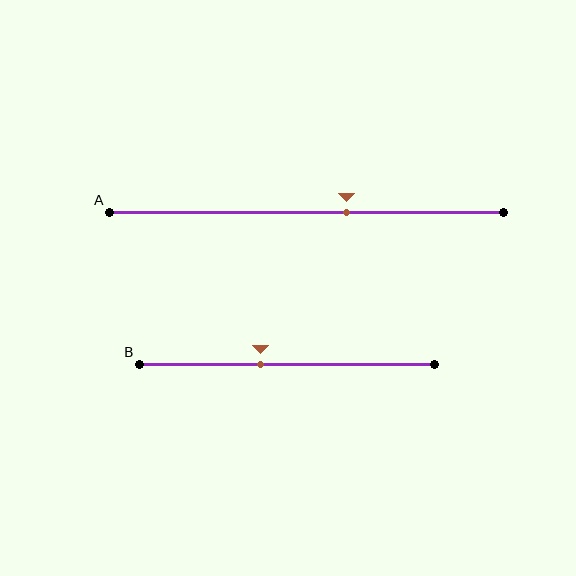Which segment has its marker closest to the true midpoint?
Segment B has its marker closest to the true midpoint.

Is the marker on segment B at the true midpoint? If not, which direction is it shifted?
No, the marker on segment B is shifted to the left by about 9% of the segment length.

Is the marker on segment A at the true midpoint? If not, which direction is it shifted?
No, the marker on segment A is shifted to the right by about 10% of the segment length.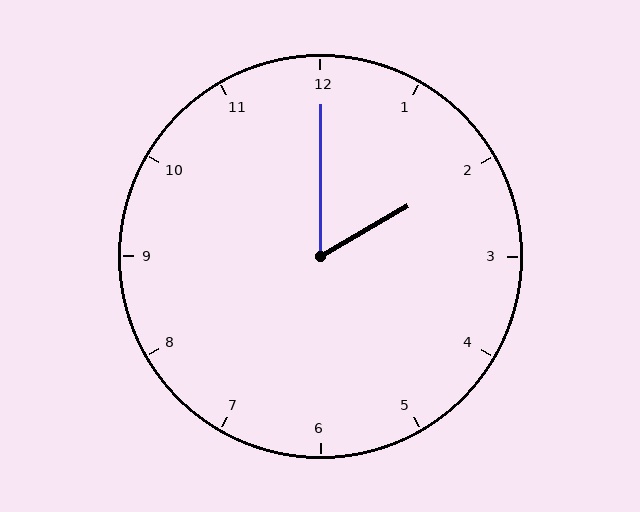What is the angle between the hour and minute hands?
Approximately 60 degrees.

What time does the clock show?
2:00.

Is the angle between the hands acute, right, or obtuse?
It is acute.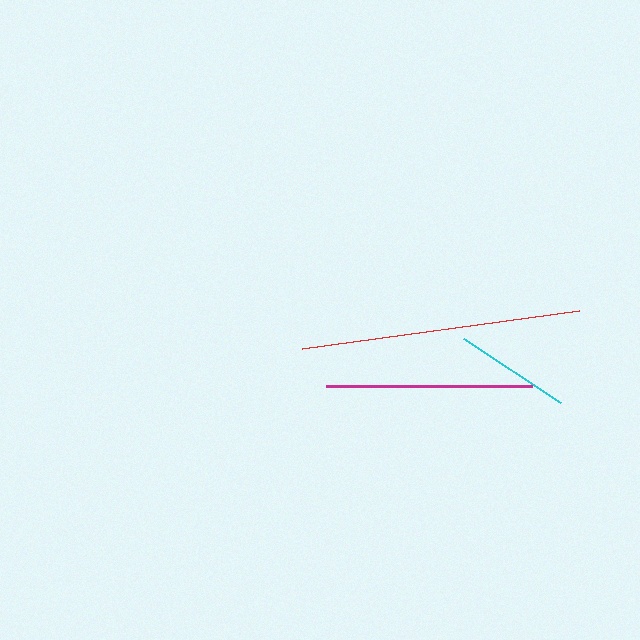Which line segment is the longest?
The red line is the longest at approximately 279 pixels.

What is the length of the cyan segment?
The cyan segment is approximately 116 pixels long.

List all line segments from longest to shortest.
From longest to shortest: red, magenta, cyan.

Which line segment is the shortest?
The cyan line is the shortest at approximately 116 pixels.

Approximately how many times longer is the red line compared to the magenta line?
The red line is approximately 1.4 times the length of the magenta line.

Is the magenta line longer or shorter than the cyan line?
The magenta line is longer than the cyan line.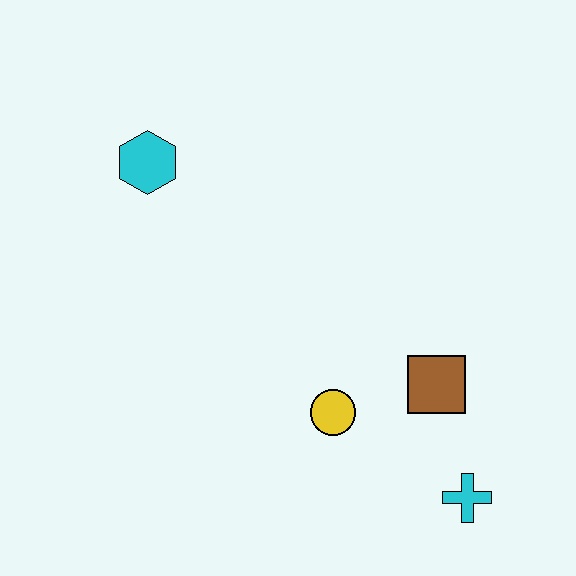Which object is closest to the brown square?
The yellow circle is closest to the brown square.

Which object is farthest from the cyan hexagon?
The cyan cross is farthest from the cyan hexagon.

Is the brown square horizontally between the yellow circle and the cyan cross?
Yes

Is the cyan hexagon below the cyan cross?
No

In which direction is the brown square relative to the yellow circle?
The brown square is to the right of the yellow circle.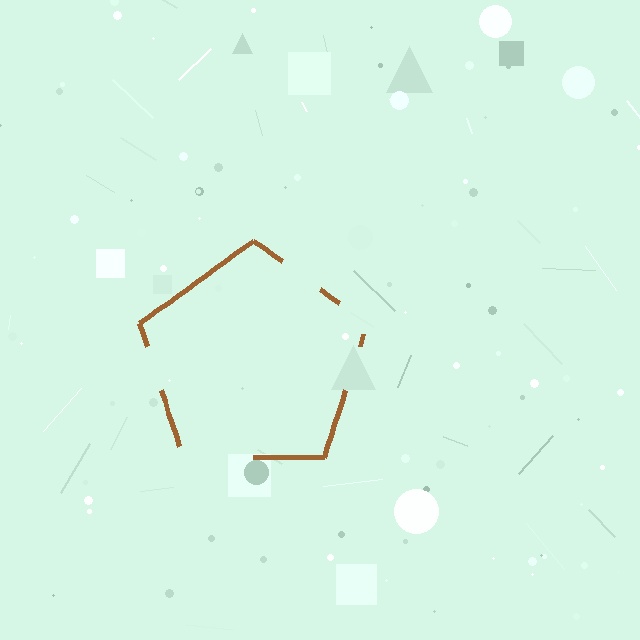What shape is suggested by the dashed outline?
The dashed outline suggests a pentagon.